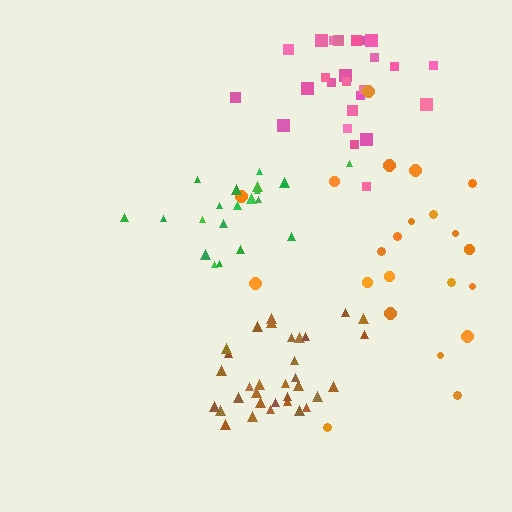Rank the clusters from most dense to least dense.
brown, green, pink, orange.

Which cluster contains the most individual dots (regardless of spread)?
Brown (33).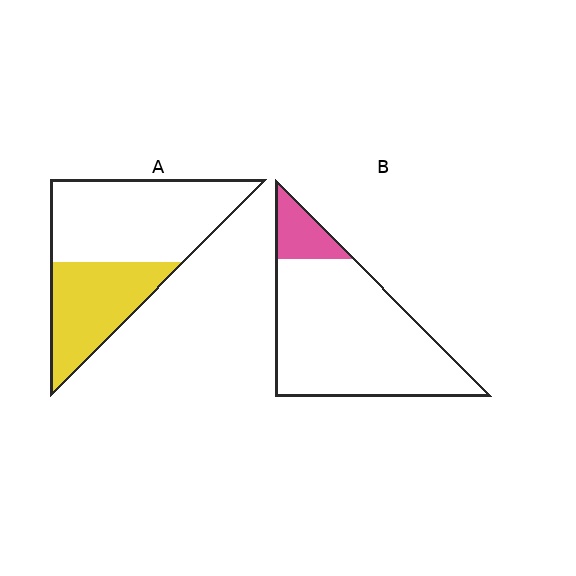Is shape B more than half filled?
No.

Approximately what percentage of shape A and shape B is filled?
A is approximately 40% and B is approximately 15%.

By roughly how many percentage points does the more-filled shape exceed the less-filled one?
By roughly 25 percentage points (A over B).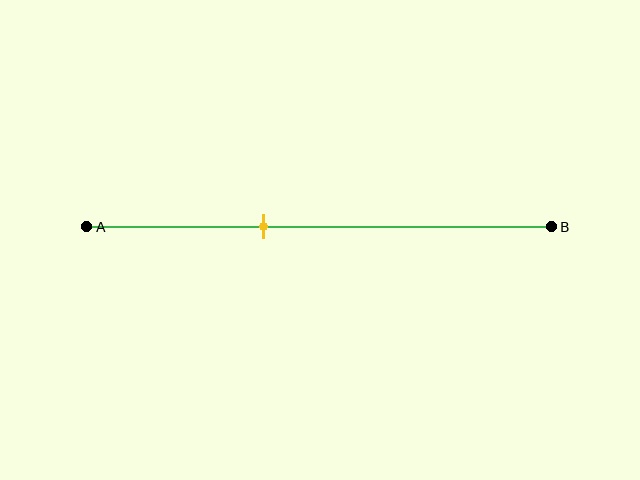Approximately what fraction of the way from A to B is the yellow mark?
The yellow mark is approximately 40% of the way from A to B.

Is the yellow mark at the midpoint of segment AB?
No, the mark is at about 40% from A, not at the 50% midpoint.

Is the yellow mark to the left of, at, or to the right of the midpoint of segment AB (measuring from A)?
The yellow mark is to the left of the midpoint of segment AB.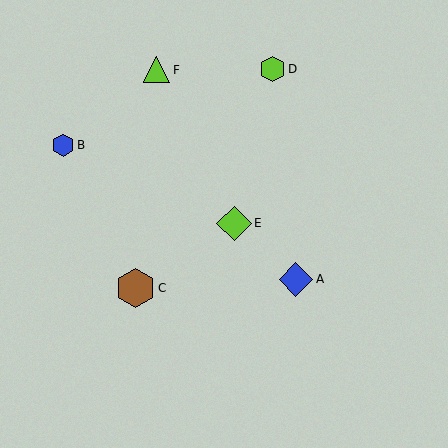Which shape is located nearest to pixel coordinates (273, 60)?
The lime hexagon (labeled D) at (272, 69) is nearest to that location.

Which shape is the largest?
The brown hexagon (labeled C) is the largest.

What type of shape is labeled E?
Shape E is a lime diamond.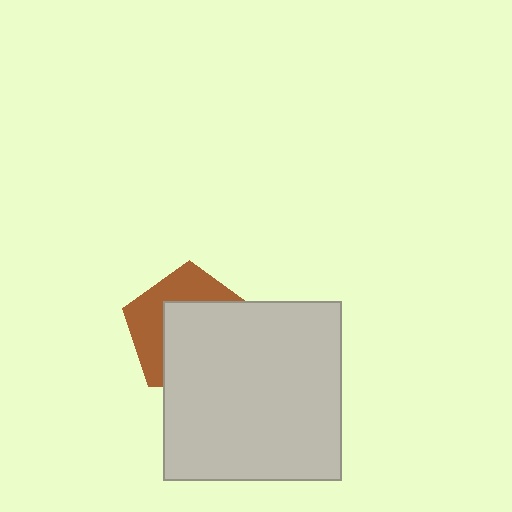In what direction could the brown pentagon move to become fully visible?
The brown pentagon could move toward the upper-left. That would shift it out from behind the light gray square entirely.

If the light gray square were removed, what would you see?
You would see the complete brown pentagon.